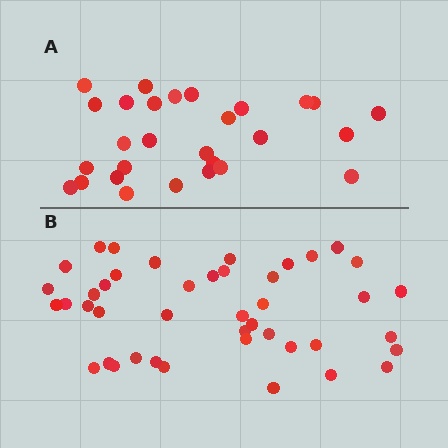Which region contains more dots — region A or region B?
Region B (the bottom region) has more dots.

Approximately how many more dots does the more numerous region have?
Region B has approximately 15 more dots than region A.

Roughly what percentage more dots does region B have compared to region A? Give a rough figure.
About 55% more.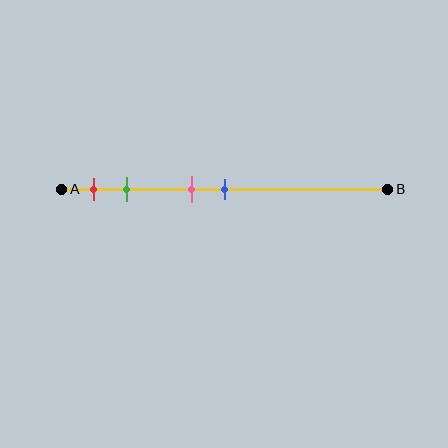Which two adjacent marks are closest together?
The pink and blue marks are the closest adjacent pair.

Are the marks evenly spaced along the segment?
No, the marks are not evenly spaced.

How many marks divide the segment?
There are 4 marks dividing the segment.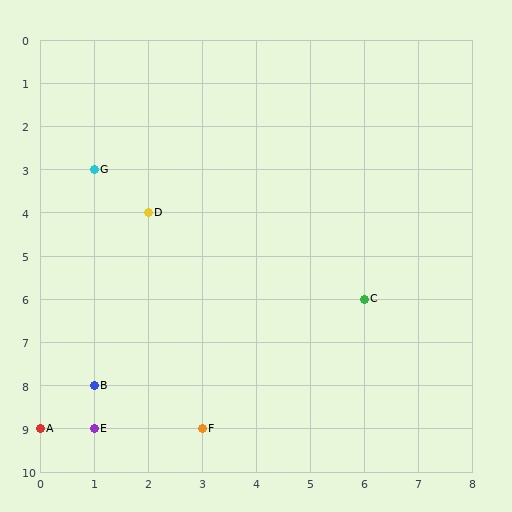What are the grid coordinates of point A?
Point A is at grid coordinates (0, 9).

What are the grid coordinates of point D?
Point D is at grid coordinates (2, 4).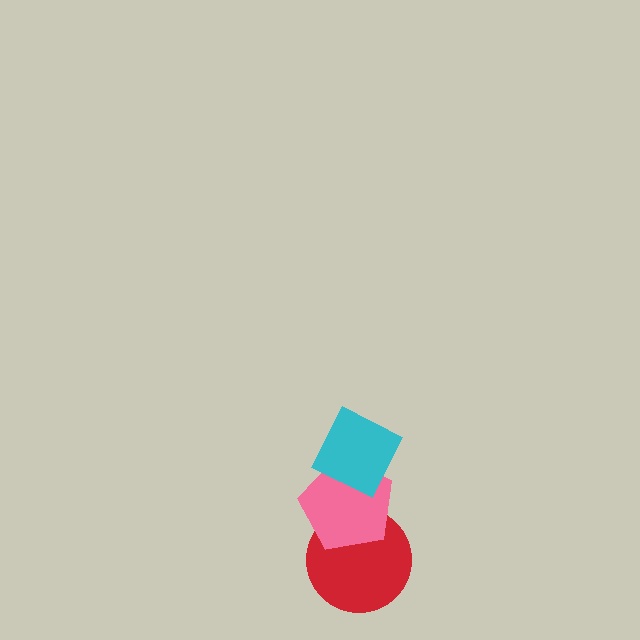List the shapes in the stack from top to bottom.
From top to bottom: the cyan diamond, the pink pentagon, the red circle.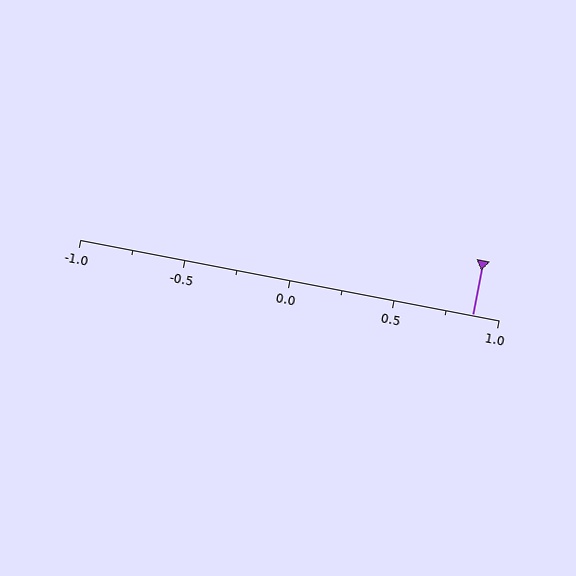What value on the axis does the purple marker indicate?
The marker indicates approximately 0.88.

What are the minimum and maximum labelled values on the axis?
The axis runs from -1.0 to 1.0.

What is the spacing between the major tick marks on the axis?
The major ticks are spaced 0.5 apart.